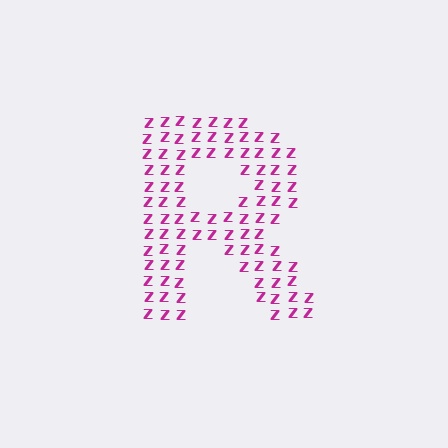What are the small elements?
The small elements are letter Z's.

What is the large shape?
The large shape is the letter R.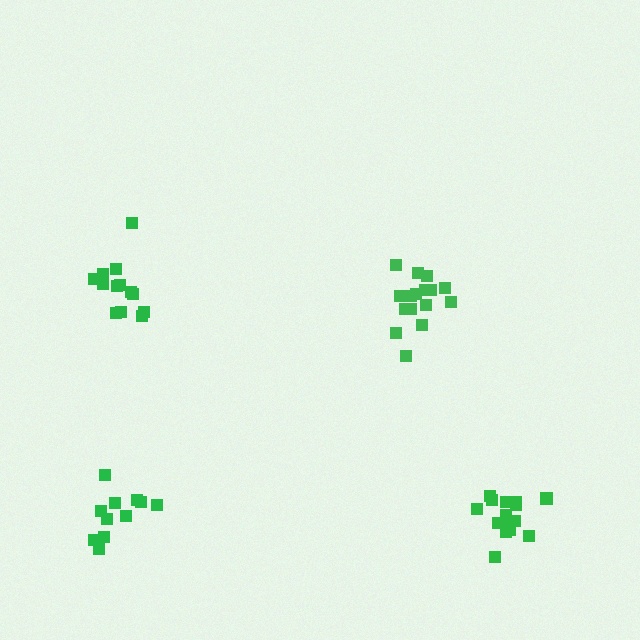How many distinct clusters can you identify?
There are 4 distinct clusters.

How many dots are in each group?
Group 1: 16 dots, Group 2: 16 dots, Group 3: 13 dots, Group 4: 11 dots (56 total).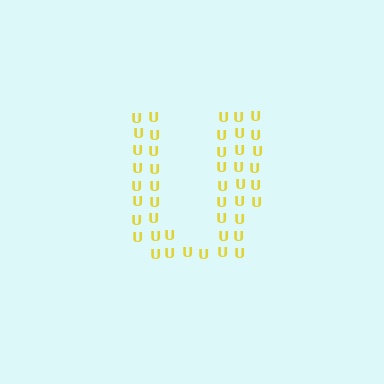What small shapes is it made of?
It is made of small letter U's.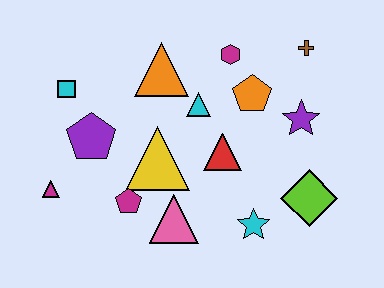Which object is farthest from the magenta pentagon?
The brown cross is farthest from the magenta pentagon.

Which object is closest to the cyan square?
The purple pentagon is closest to the cyan square.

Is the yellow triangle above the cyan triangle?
No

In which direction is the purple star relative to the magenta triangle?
The purple star is to the right of the magenta triangle.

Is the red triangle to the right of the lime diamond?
No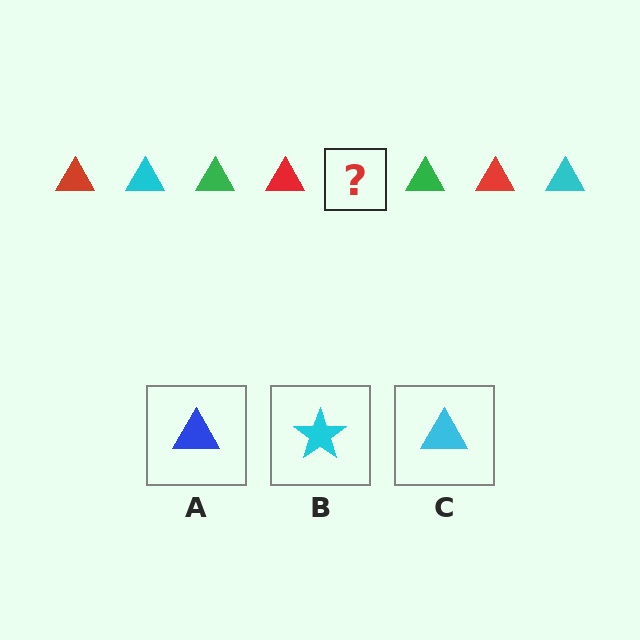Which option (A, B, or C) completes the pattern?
C.